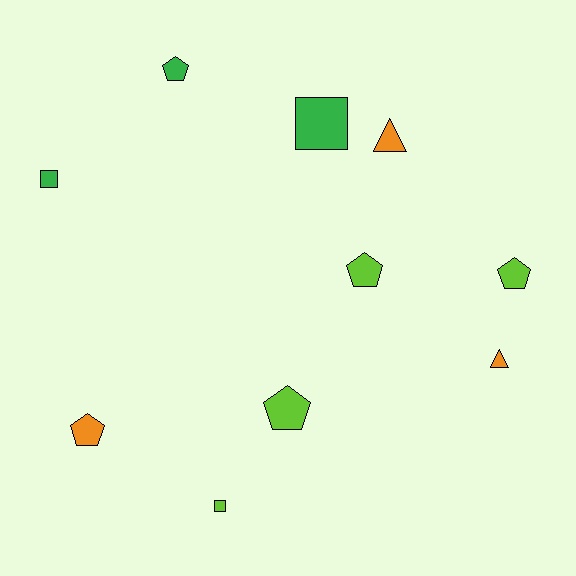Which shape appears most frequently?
Pentagon, with 5 objects.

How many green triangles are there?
There are no green triangles.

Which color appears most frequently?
Lime, with 4 objects.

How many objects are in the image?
There are 10 objects.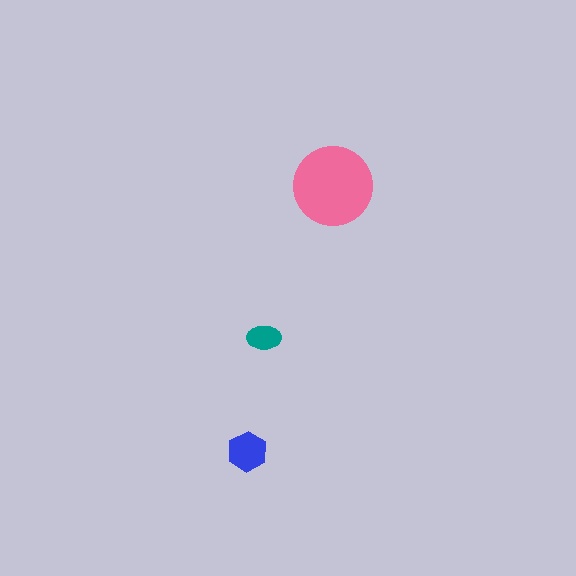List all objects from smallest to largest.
The teal ellipse, the blue hexagon, the pink circle.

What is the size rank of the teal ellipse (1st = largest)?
3rd.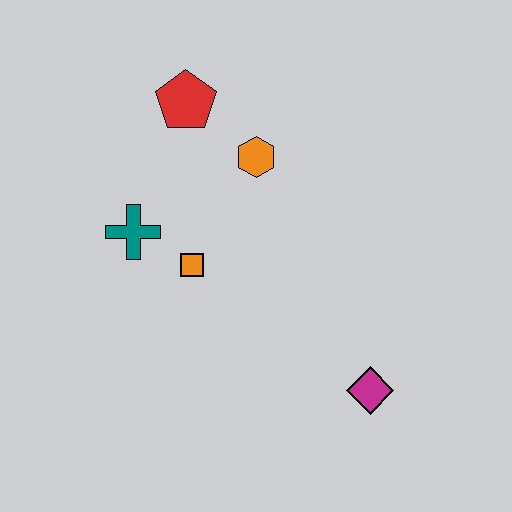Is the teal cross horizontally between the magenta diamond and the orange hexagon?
No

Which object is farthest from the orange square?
The magenta diamond is farthest from the orange square.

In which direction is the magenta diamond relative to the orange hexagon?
The magenta diamond is below the orange hexagon.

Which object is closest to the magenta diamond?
The orange square is closest to the magenta diamond.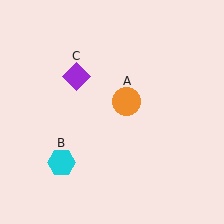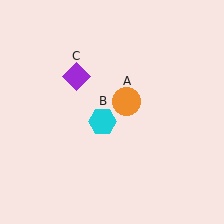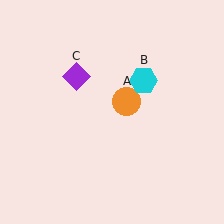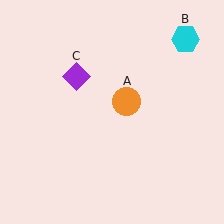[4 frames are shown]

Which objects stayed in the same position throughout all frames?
Orange circle (object A) and purple diamond (object C) remained stationary.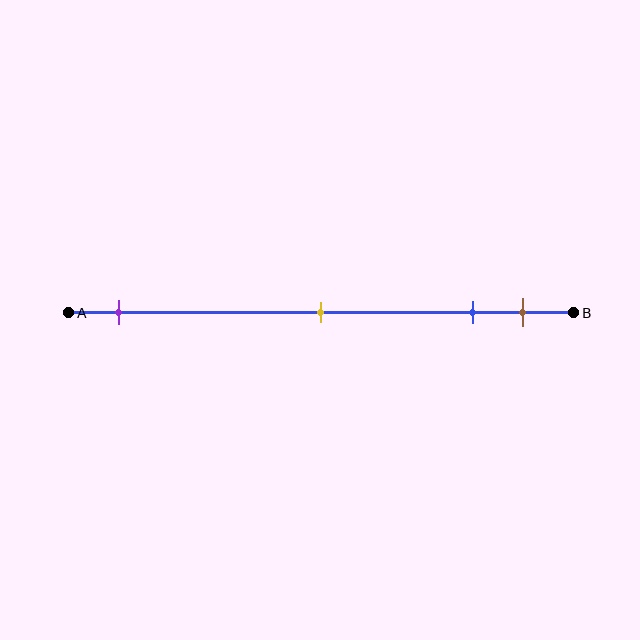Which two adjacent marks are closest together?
The blue and brown marks are the closest adjacent pair.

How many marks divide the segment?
There are 4 marks dividing the segment.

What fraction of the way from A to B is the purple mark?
The purple mark is approximately 10% (0.1) of the way from A to B.